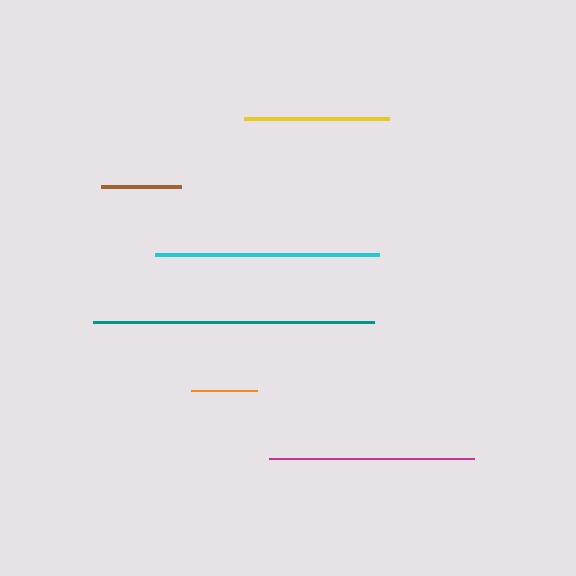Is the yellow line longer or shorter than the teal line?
The teal line is longer than the yellow line.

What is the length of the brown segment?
The brown segment is approximately 81 pixels long.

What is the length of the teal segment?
The teal segment is approximately 282 pixels long.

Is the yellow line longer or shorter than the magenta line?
The magenta line is longer than the yellow line.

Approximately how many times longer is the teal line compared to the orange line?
The teal line is approximately 4.3 times the length of the orange line.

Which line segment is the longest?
The teal line is the longest at approximately 282 pixels.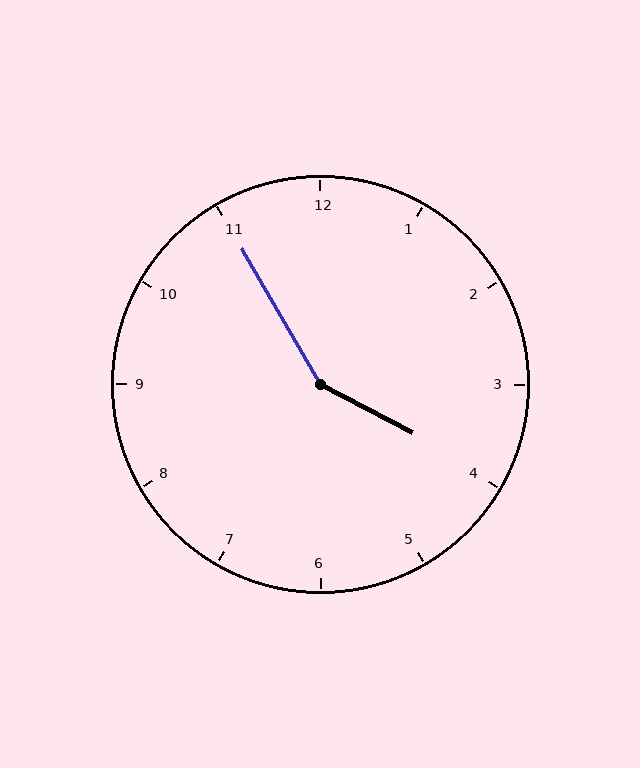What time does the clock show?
3:55.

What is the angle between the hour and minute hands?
Approximately 148 degrees.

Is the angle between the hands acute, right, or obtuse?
It is obtuse.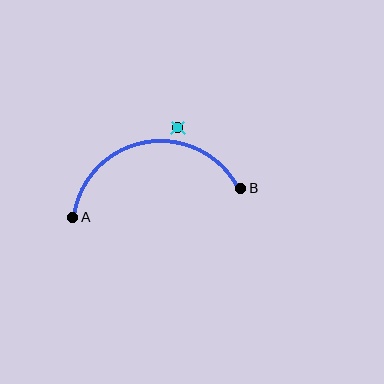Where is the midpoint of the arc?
The arc midpoint is the point on the curve farthest from the straight line joining A and B. It sits above that line.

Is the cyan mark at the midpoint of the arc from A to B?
No — the cyan mark does not lie on the arc at all. It sits slightly outside the curve.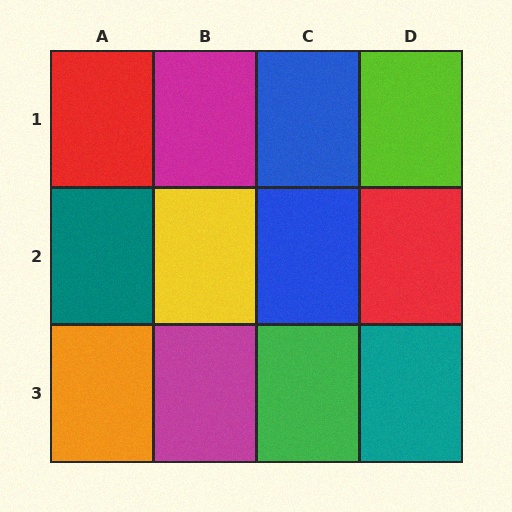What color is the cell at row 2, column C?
Blue.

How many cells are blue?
2 cells are blue.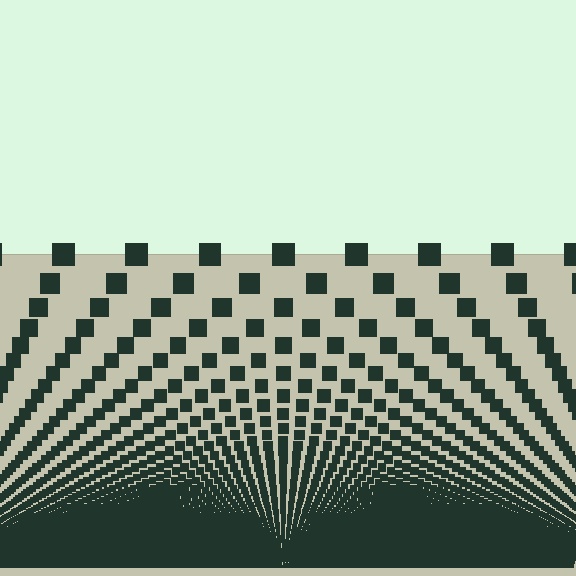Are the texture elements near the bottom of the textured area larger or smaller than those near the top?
Smaller. The gradient is inverted — elements near the bottom are smaller and denser.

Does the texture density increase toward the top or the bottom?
Density increases toward the bottom.